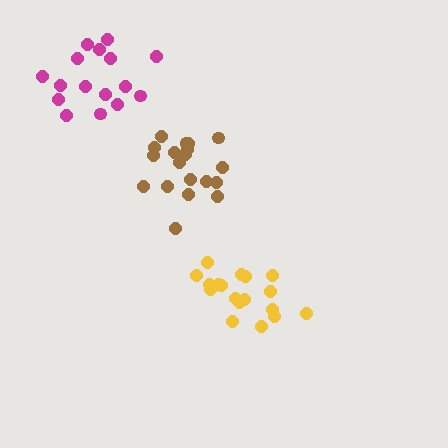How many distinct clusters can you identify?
There are 3 distinct clusters.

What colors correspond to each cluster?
The clusters are colored: brown, magenta, yellow.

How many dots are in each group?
Group 1: 19 dots, Group 2: 16 dots, Group 3: 18 dots (53 total).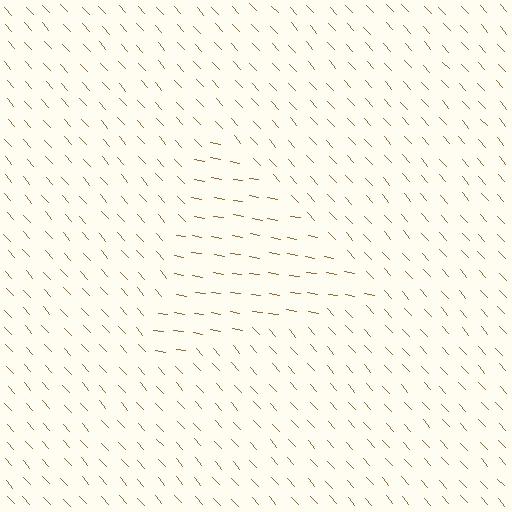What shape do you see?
I see a triangle.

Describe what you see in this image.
The image is filled with small brown line segments. A triangle region in the image has lines oriented differently from the surrounding lines, creating a visible texture boundary.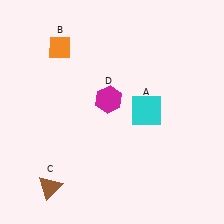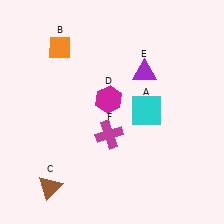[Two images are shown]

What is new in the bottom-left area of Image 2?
A magenta cross (F) was added in the bottom-left area of Image 2.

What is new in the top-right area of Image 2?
A purple triangle (E) was added in the top-right area of Image 2.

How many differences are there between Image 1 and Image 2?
There are 2 differences between the two images.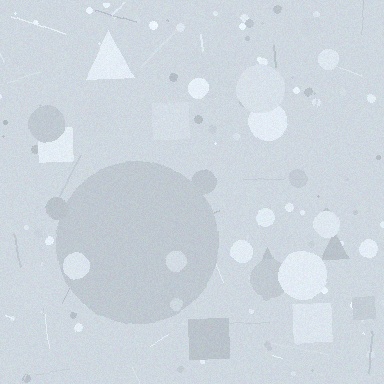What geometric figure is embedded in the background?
A circle is embedded in the background.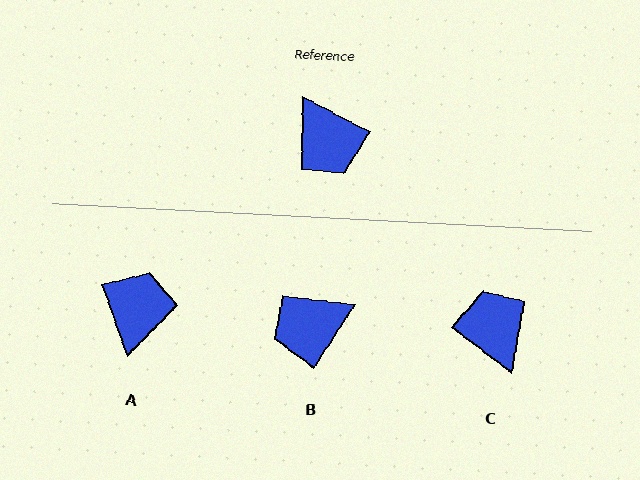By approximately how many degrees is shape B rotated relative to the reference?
Approximately 95 degrees clockwise.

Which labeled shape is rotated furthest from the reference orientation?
C, about 172 degrees away.